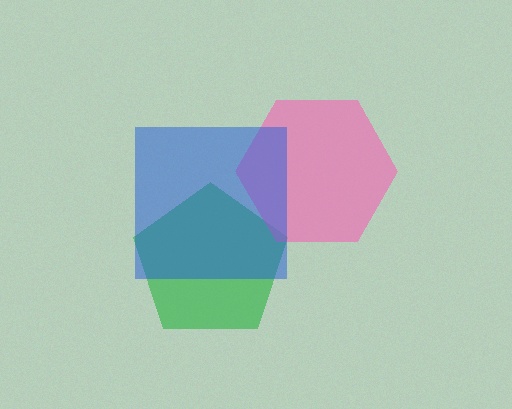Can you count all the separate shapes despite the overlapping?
Yes, there are 3 separate shapes.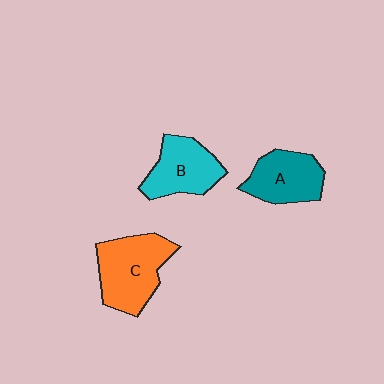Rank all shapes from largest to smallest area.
From largest to smallest: C (orange), B (cyan), A (teal).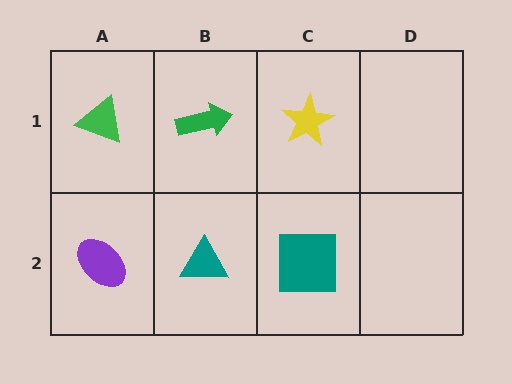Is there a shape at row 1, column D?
No, that cell is empty.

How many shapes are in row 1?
3 shapes.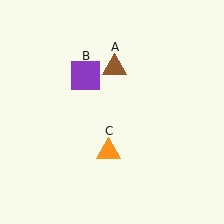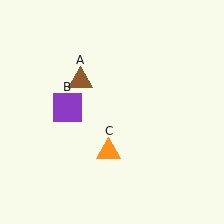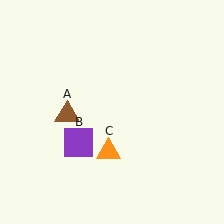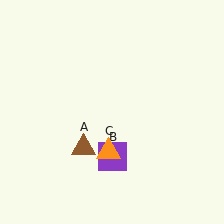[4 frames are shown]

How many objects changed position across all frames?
2 objects changed position: brown triangle (object A), purple square (object B).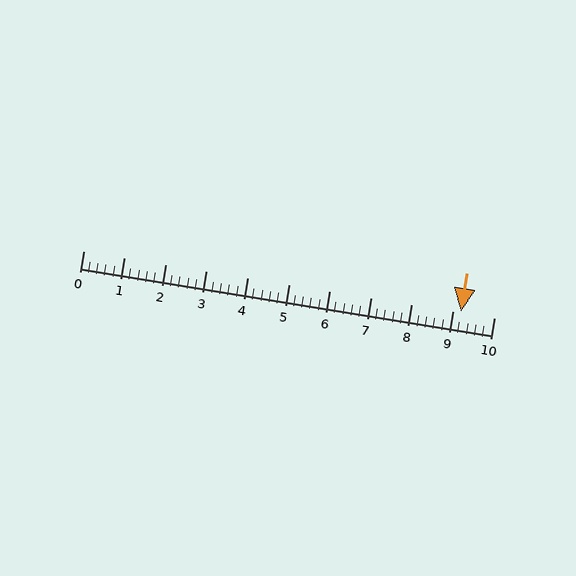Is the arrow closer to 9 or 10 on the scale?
The arrow is closer to 9.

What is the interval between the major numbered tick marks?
The major tick marks are spaced 1 units apart.